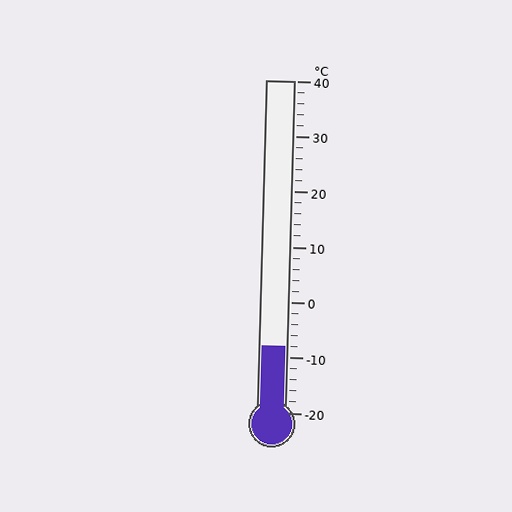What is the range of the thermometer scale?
The thermometer scale ranges from -20°C to 40°C.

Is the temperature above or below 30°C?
The temperature is below 30°C.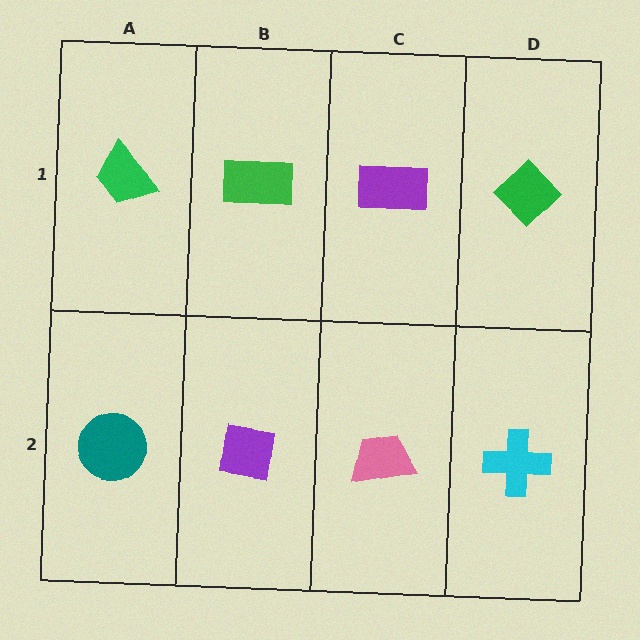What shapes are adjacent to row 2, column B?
A green rectangle (row 1, column B), a teal circle (row 2, column A), a pink trapezoid (row 2, column C).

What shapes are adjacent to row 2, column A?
A green trapezoid (row 1, column A), a purple square (row 2, column B).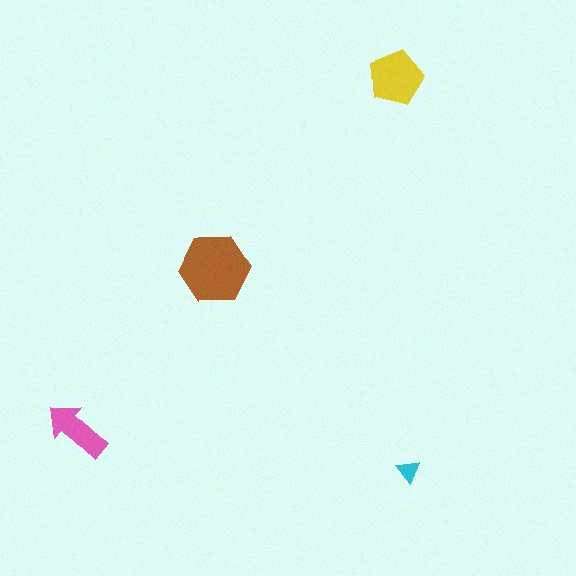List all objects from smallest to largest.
The cyan triangle, the pink arrow, the yellow pentagon, the brown hexagon.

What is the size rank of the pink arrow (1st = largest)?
3rd.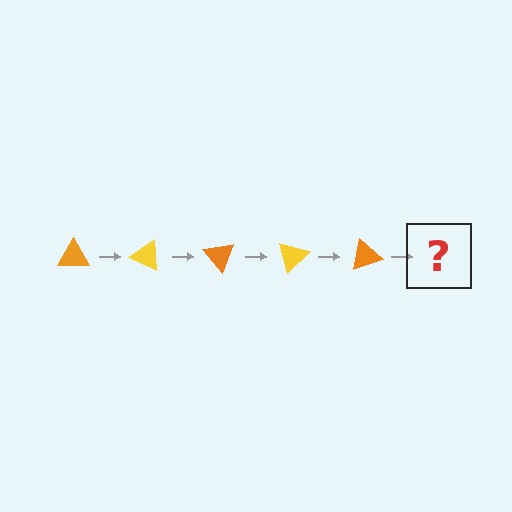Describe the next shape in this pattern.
It should be a yellow triangle, rotated 125 degrees from the start.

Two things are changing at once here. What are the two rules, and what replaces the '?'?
The two rules are that it rotates 25 degrees each step and the color cycles through orange and yellow. The '?' should be a yellow triangle, rotated 125 degrees from the start.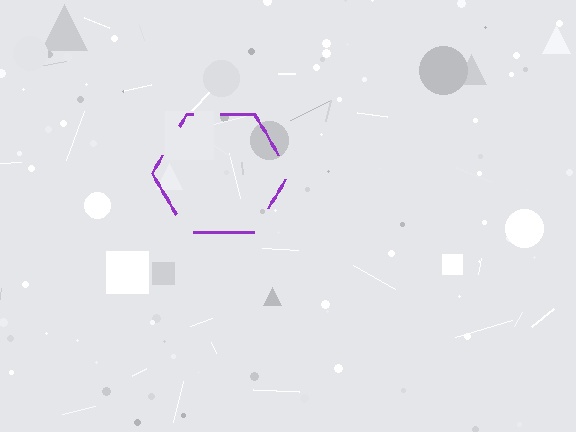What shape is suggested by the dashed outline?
The dashed outline suggests a hexagon.